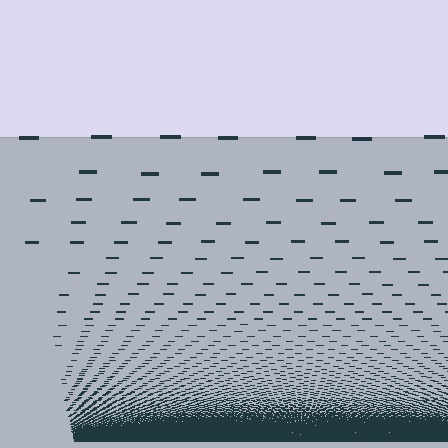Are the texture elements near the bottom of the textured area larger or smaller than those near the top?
Smaller. The gradient is inverted — elements near the bottom are smaller and denser.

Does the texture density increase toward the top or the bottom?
Density increases toward the bottom.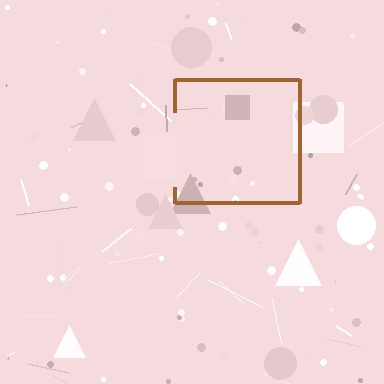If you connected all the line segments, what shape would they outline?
They would outline a square.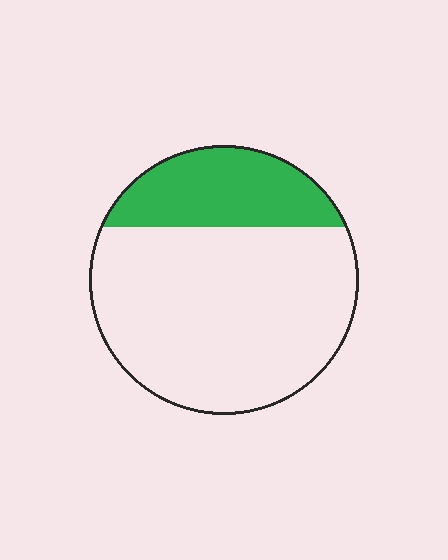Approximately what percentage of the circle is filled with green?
Approximately 25%.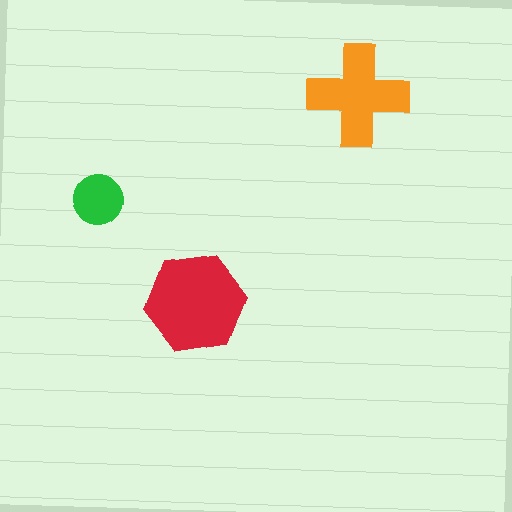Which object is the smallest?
The green circle.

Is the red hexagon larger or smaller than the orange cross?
Larger.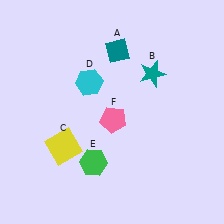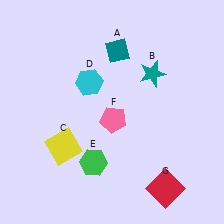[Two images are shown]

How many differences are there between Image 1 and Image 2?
There is 1 difference between the two images.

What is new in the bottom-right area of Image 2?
A red square (G) was added in the bottom-right area of Image 2.